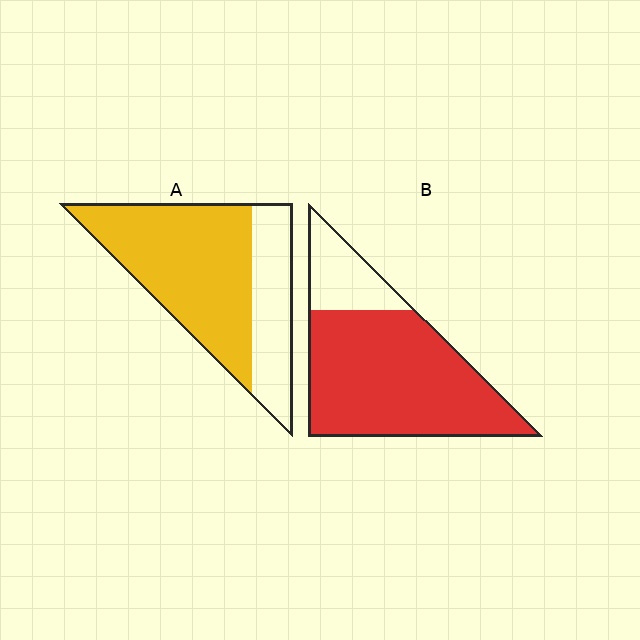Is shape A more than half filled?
Yes.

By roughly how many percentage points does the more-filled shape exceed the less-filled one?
By roughly 10 percentage points (B over A).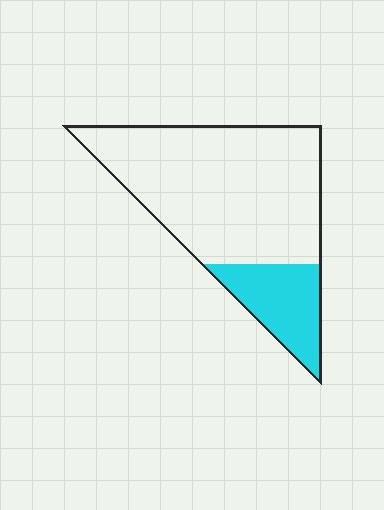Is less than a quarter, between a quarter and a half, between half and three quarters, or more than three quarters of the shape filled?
Less than a quarter.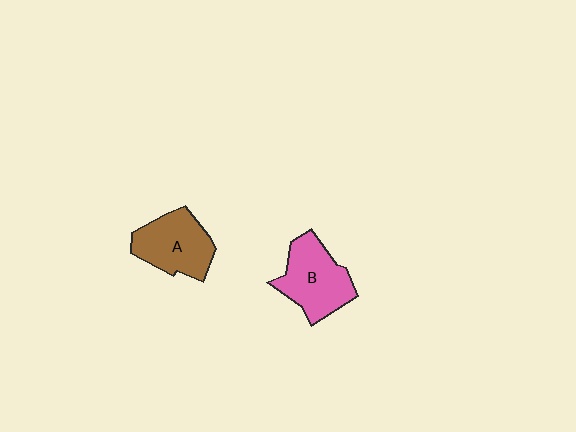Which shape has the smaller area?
Shape A (brown).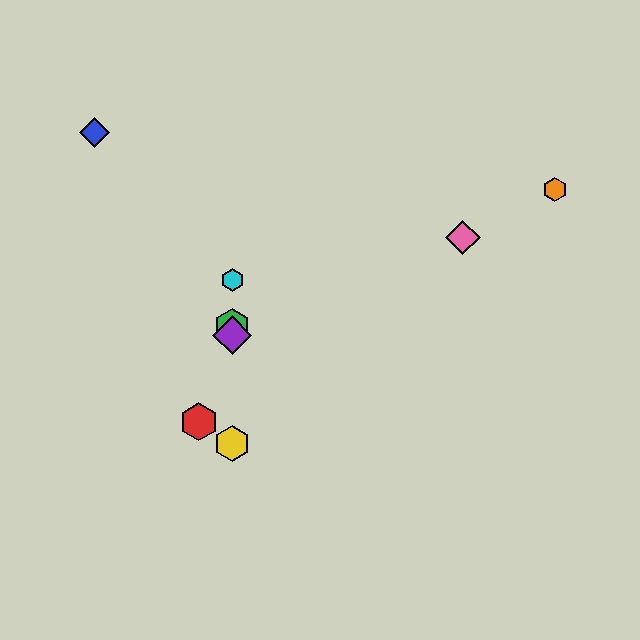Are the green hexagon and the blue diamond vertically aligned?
No, the green hexagon is at x≈232 and the blue diamond is at x≈94.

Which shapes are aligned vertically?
The green hexagon, the yellow hexagon, the purple diamond, the cyan hexagon are aligned vertically.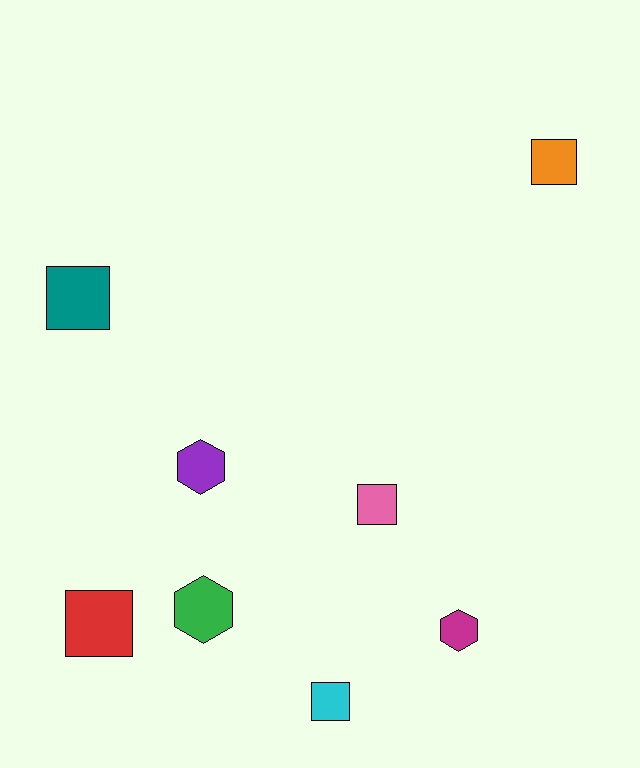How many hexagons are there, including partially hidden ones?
There are 3 hexagons.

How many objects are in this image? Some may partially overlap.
There are 8 objects.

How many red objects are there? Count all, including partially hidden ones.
There is 1 red object.